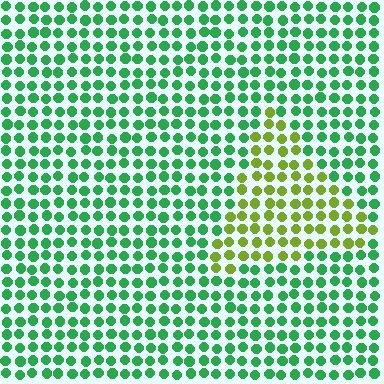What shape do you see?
I see a triangle.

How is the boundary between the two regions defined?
The boundary is defined purely by a slight shift in hue (about 53 degrees). Spacing, size, and orientation are identical on both sides.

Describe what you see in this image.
The image is filled with small green elements in a uniform arrangement. A triangle-shaped region is visible where the elements are tinted to a slightly different hue, forming a subtle color boundary.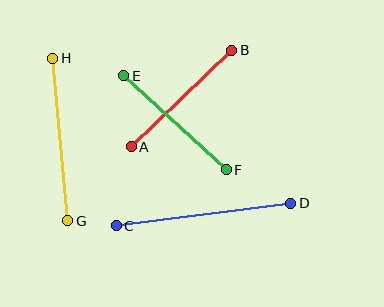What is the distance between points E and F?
The distance is approximately 139 pixels.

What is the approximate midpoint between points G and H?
The midpoint is at approximately (60, 140) pixels.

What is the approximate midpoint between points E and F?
The midpoint is at approximately (175, 123) pixels.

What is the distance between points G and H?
The distance is approximately 163 pixels.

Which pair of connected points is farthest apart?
Points C and D are farthest apart.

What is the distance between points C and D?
The distance is approximately 176 pixels.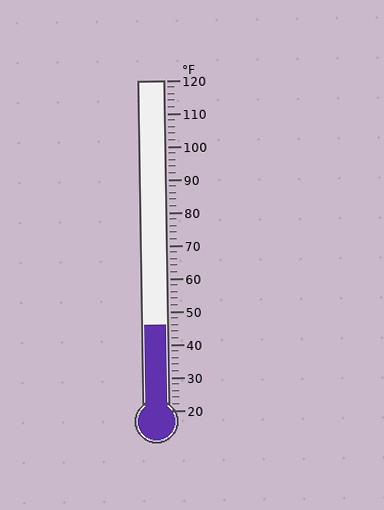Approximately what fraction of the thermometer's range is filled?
The thermometer is filled to approximately 25% of its range.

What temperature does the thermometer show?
The thermometer shows approximately 46°F.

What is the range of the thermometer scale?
The thermometer scale ranges from 20°F to 120°F.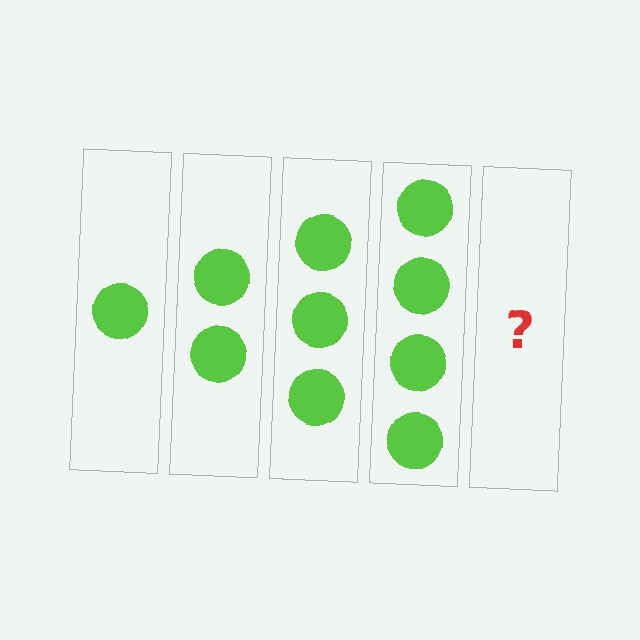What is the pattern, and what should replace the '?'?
The pattern is that each step adds one more circle. The '?' should be 5 circles.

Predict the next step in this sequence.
The next step is 5 circles.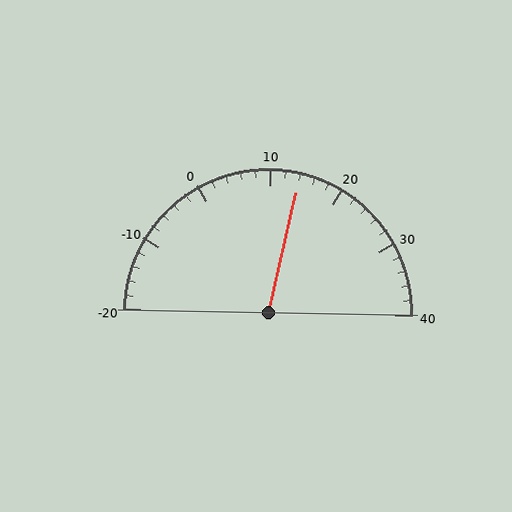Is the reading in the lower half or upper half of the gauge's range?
The reading is in the upper half of the range (-20 to 40).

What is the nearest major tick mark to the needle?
The nearest major tick mark is 10.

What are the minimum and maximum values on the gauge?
The gauge ranges from -20 to 40.